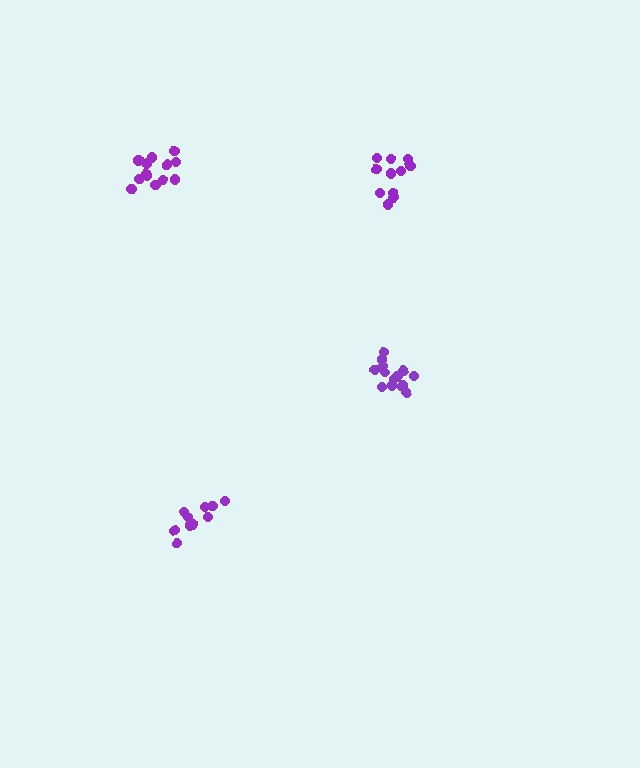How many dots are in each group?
Group 1: 13 dots, Group 2: 11 dots, Group 3: 10 dots, Group 4: 13 dots (47 total).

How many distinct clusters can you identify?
There are 4 distinct clusters.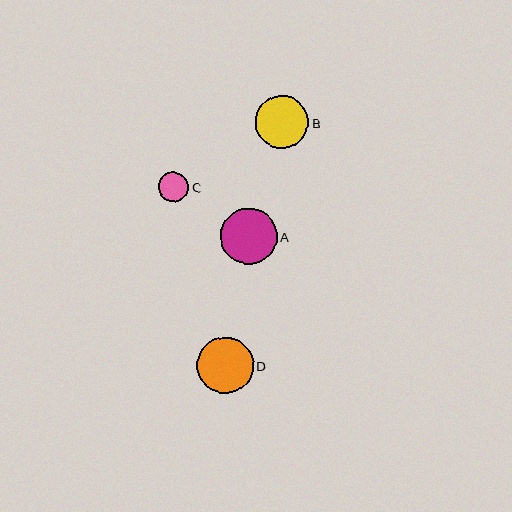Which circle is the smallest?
Circle C is the smallest with a size of approximately 30 pixels.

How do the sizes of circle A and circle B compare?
Circle A and circle B are approximately the same size.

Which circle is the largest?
Circle A is the largest with a size of approximately 57 pixels.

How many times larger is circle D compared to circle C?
Circle D is approximately 1.9 times the size of circle C.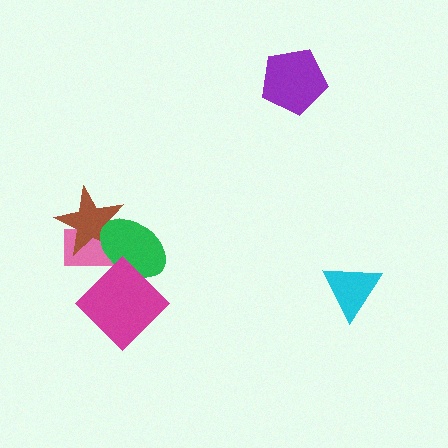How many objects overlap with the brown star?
2 objects overlap with the brown star.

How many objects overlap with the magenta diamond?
2 objects overlap with the magenta diamond.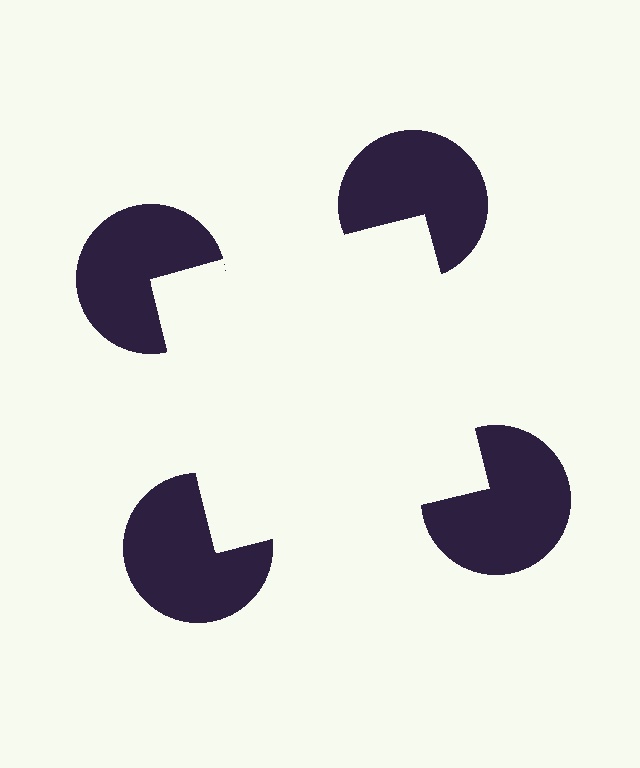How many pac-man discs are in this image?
There are 4 — one at each vertex of the illusory square.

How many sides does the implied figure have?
4 sides.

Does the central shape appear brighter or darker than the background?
It typically appears slightly brighter than the background, even though no actual brightness change is drawn.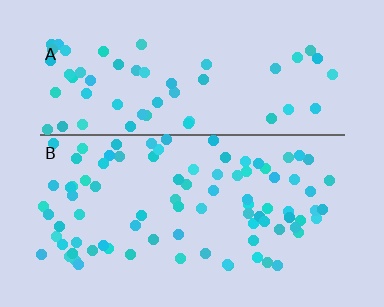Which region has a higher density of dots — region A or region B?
B (the bottom).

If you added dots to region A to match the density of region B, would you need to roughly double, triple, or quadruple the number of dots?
Approximately double.